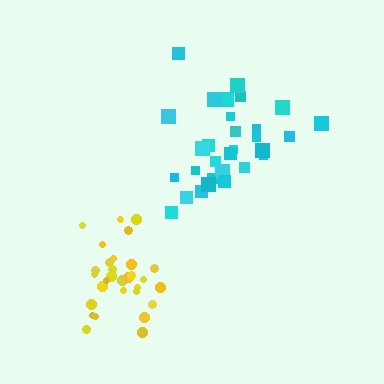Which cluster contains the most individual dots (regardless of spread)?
Yellow (31).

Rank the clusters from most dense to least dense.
yellow, cyan.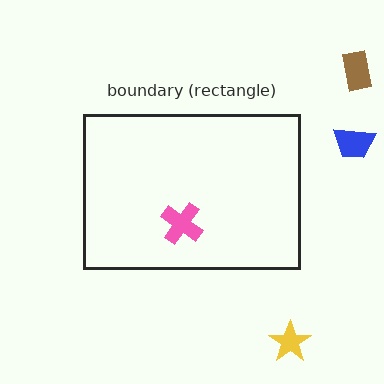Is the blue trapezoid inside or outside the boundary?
Outside.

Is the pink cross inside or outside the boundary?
Inside.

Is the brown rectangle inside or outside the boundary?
Outside.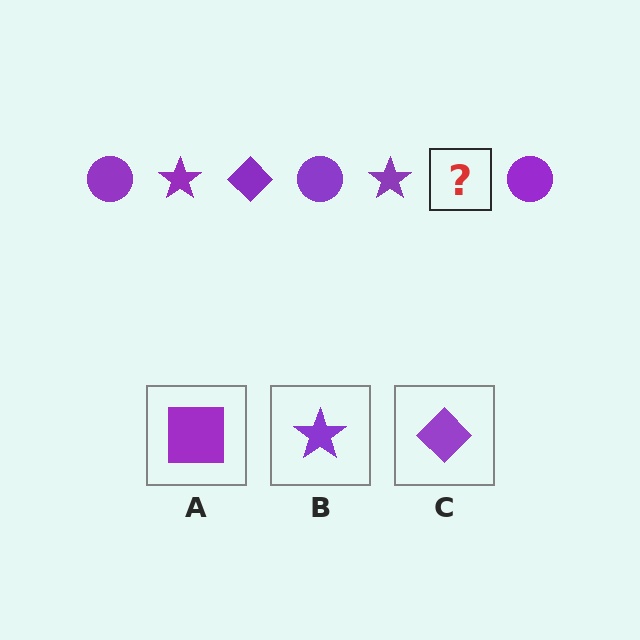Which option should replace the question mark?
Option C.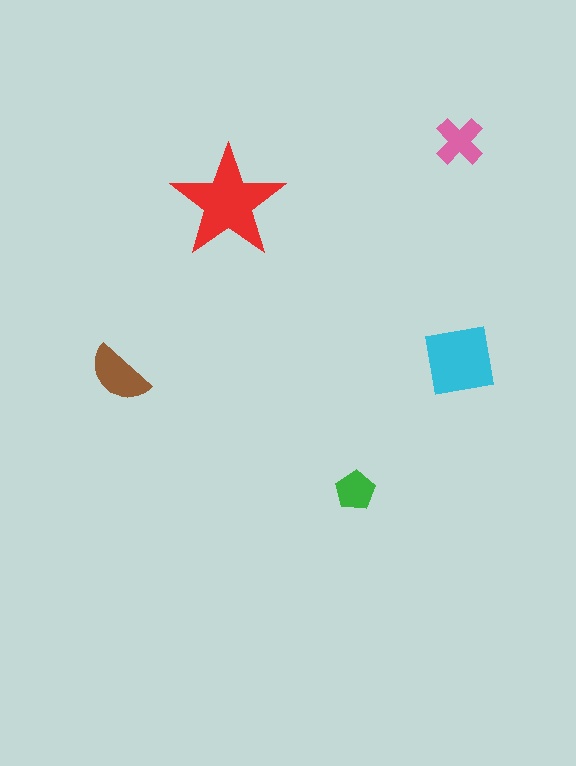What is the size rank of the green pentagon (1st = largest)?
5th.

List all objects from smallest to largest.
The green pentagon, the pink cross, the brown semicircle, the cyan square, the red star.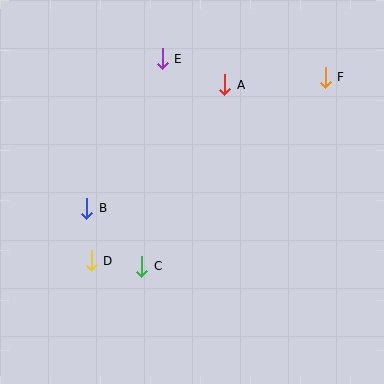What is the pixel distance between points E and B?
The distance between E and B is 167 pixels.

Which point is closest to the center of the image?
Point C at (142, 266) is closest to the center.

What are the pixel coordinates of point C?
Point C is at (142, 266).